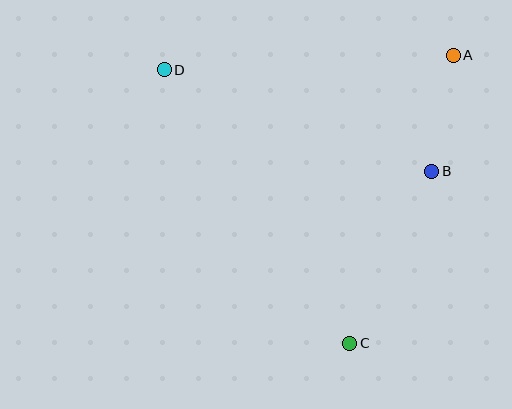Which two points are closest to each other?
Points A and B are closest to each other.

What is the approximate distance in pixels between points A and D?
The distance between A and D is approximately 290 pixels.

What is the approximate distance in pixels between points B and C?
The distance between B and C is approximately 190 pixels.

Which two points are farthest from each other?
Points C and D are farthest from each other.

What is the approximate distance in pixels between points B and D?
The distance between B and D is approximately 286 pixels.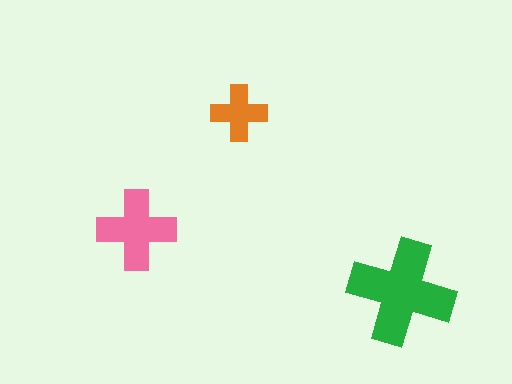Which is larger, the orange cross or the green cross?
The green one.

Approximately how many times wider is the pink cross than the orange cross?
About 1.5 times wider.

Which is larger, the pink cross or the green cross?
The green one.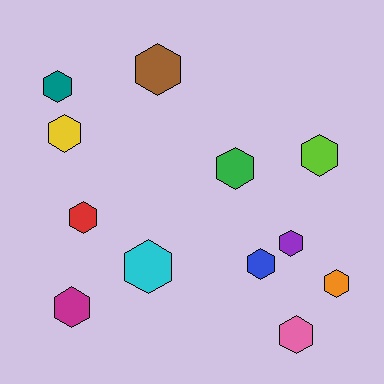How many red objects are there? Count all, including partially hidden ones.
There is 1 red object.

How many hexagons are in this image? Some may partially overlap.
There are 12 hexagons.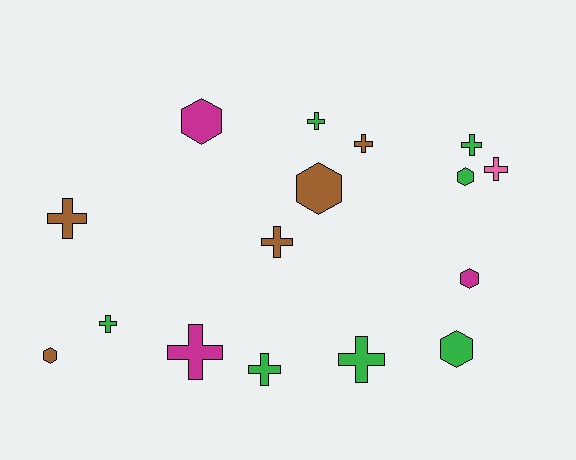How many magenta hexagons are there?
There are 2 magenta hexagons.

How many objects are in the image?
There are 16 objects.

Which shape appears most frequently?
Cross, with 10 objects.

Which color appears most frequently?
Green, with 7 objects.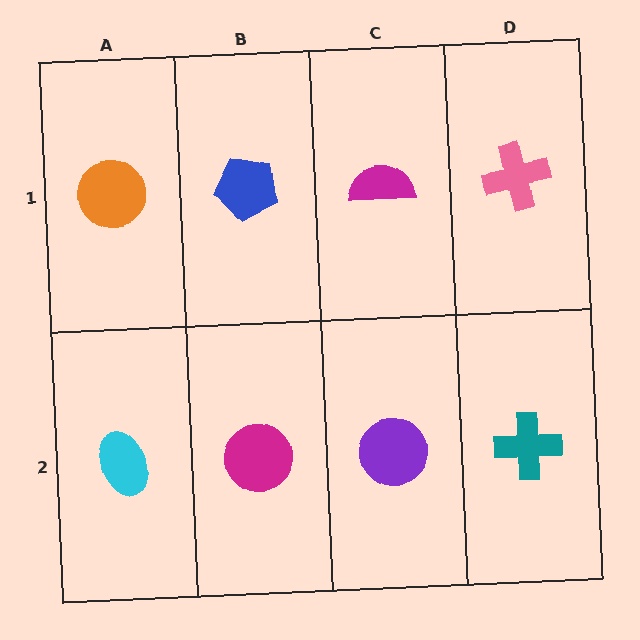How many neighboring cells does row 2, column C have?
3.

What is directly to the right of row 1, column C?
A pink cross.